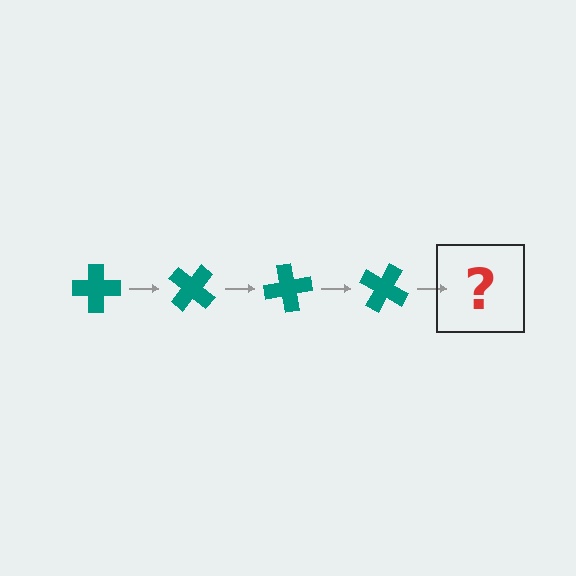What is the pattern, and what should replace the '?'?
The pattern is that the cross rotates 40 degrees each step. The '?' should be a teal cross rotated 160 degrees.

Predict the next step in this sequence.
The next step is a teal cross rotated 160 degrees.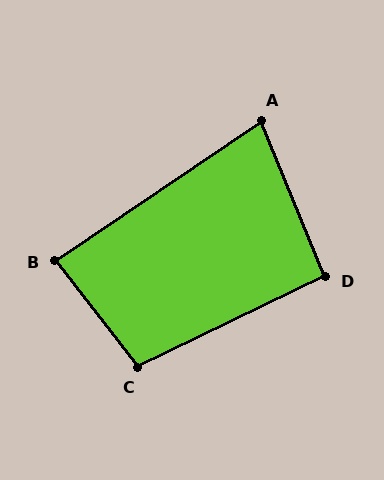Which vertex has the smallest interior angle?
A, at approximately 78 degrees.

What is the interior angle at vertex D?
Approximately 93 degrees (approximately right).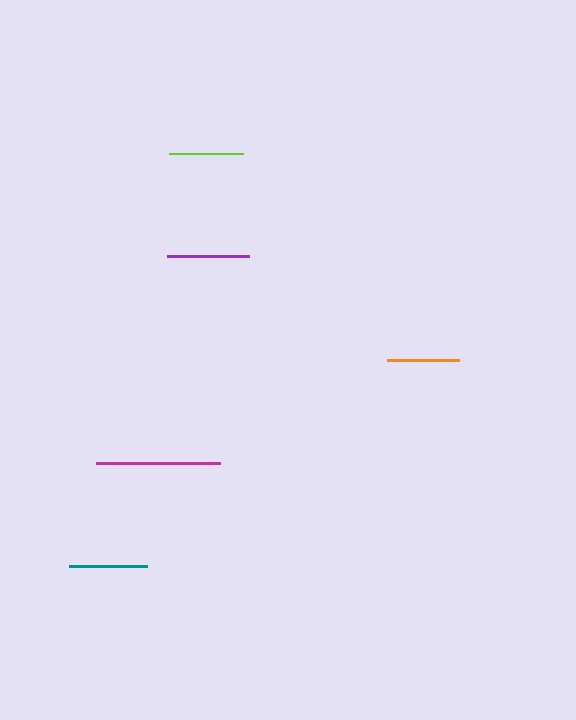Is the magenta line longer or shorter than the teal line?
The magenta line is longer than the teal line.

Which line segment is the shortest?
The orange line is the shortest at approximately 72 pixels.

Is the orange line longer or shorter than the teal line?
The teal line is longer than the orange line.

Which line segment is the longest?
The magenta line is the longest at approximately 123 pixels.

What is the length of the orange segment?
The orange segment is approximately 72 pixels long.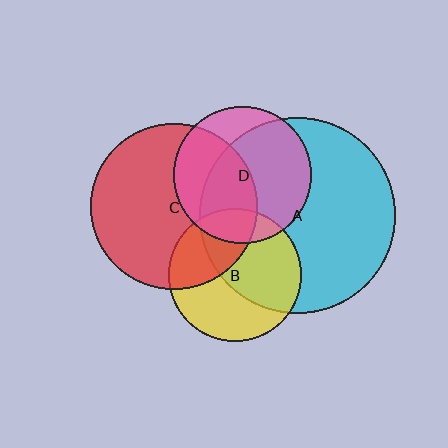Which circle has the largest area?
Circle A (cyan).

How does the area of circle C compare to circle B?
Approximately 1.6 times.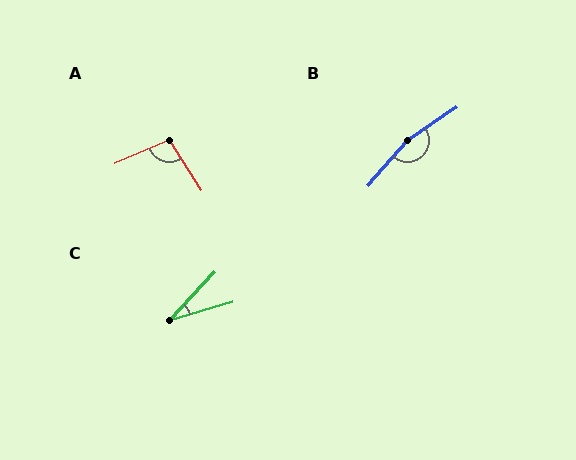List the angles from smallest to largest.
C (31°), A (99°), B (165°).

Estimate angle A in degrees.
Approximately 99 degrees.